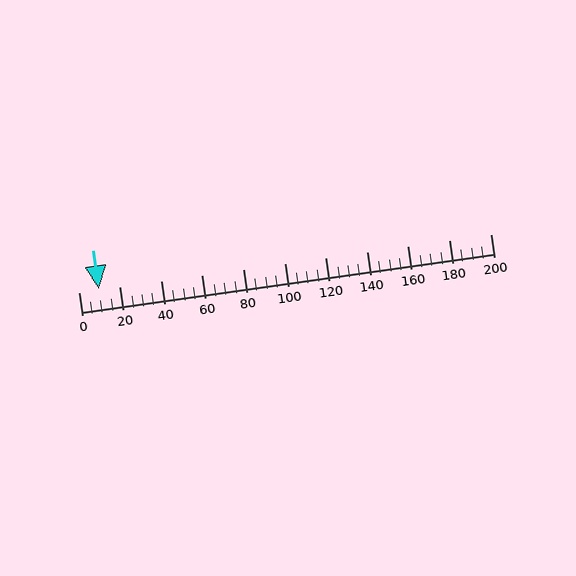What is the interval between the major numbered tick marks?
The major tick marks are spaced 20 units apart.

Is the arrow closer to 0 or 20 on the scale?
The arrow is closer to 20.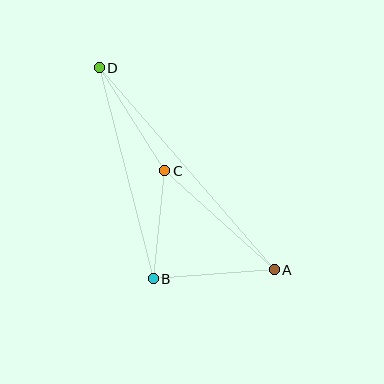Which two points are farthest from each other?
Points A and D are farthest from each other.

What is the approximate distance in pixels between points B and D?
The distance between B and D is approximately 218 pixels.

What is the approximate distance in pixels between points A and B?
The distance between A and B is approximately 122 pixels.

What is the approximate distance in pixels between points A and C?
The distance between A and C is approximately 148 pixels.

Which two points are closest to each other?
Points B and C are closest to each other.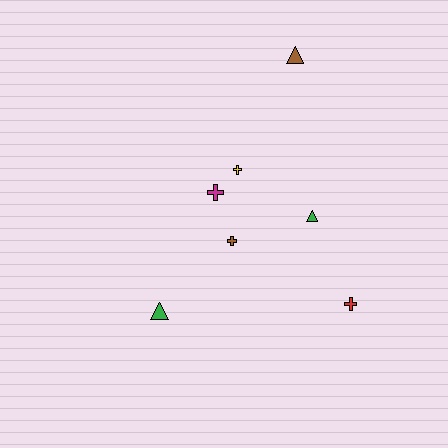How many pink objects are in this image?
There are no pink objects.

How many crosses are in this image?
There are 4 crosses.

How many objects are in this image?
There are 7 objects.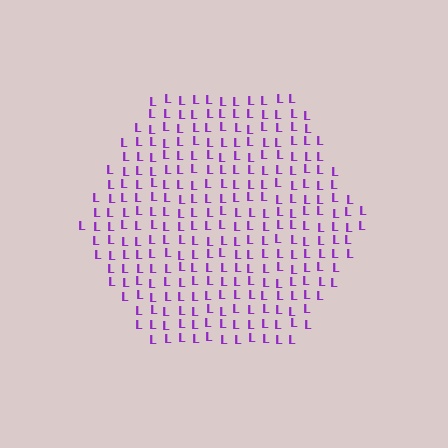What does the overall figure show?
The overall figure shows a hexagon.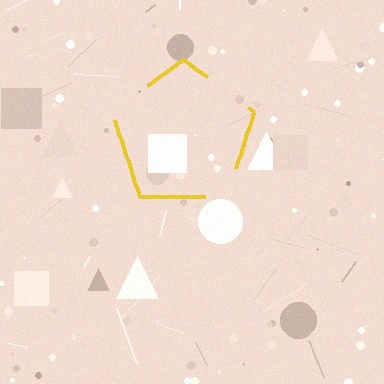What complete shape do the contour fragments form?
The contour fragments form a pentagon.